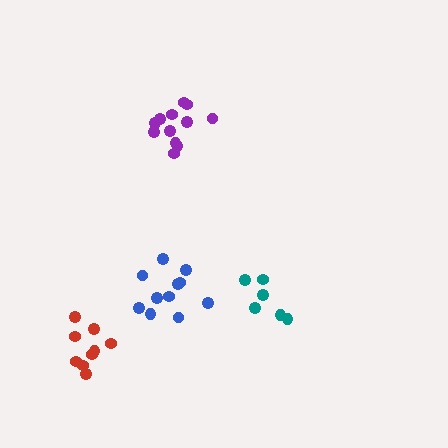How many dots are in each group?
Group 1: 6 dots, Group 2: 12 dots, Group 3: 9 dots, Group 4: 11 dots (38 total).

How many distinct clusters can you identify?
There are 4 distinct clusters.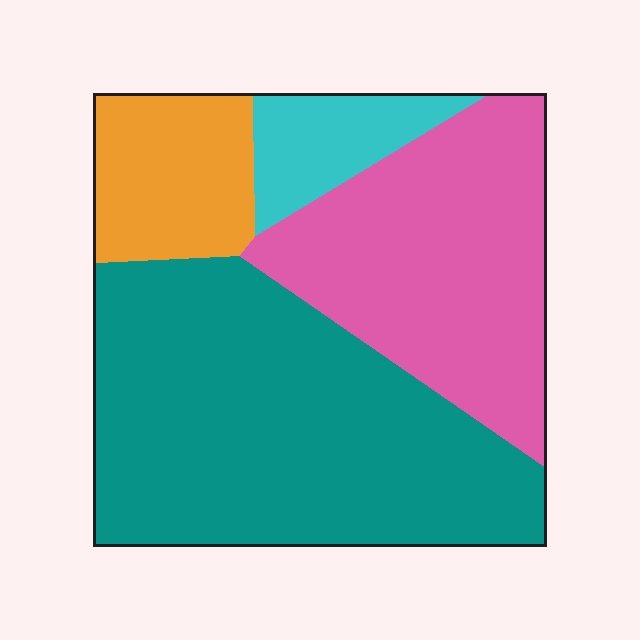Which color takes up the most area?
Teal, at roughly 50%.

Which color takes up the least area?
Cyan, at roughly 10%.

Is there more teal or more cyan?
Teal.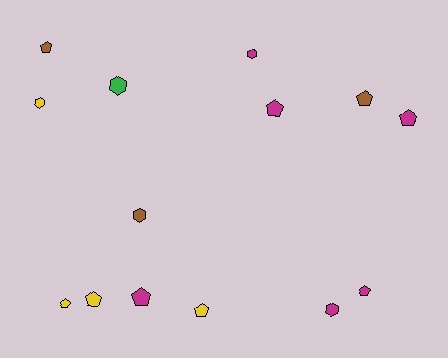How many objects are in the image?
There are 14 objects.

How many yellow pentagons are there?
There are 3 yellow pentagons.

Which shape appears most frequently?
Pentagon, with 9 objects.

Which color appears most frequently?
Magenta, with 6 objects.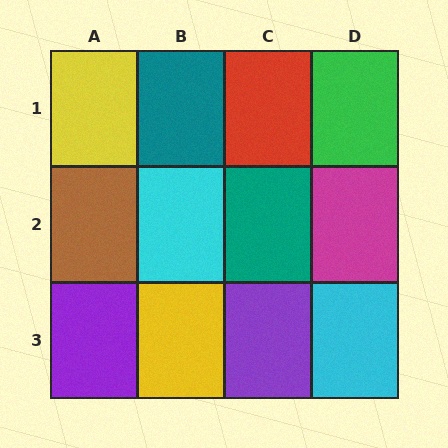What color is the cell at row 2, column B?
Cyan.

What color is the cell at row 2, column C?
Teal.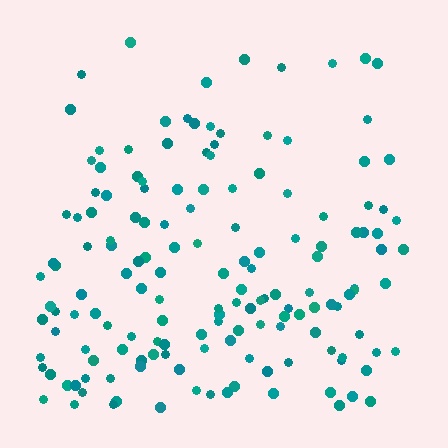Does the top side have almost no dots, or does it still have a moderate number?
Still a moderate number, just noticeably fewer than the bottom.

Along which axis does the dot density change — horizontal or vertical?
Vertical.